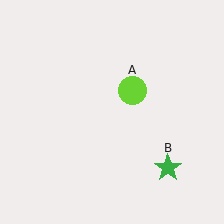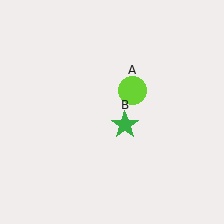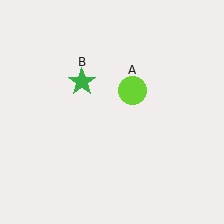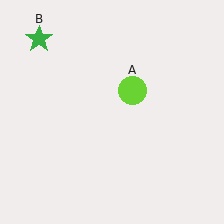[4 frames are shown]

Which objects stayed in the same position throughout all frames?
Lime circle (object A) remained stationary.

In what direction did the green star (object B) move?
The green star (object B) moved up and to the left.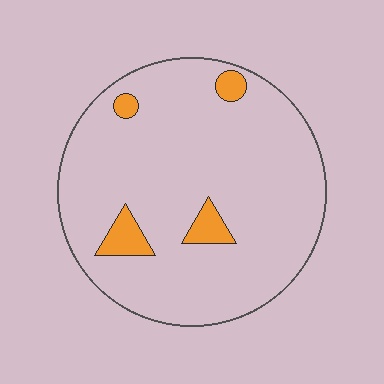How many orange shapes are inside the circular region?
4.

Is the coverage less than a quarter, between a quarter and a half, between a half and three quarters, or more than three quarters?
Less than a quarter.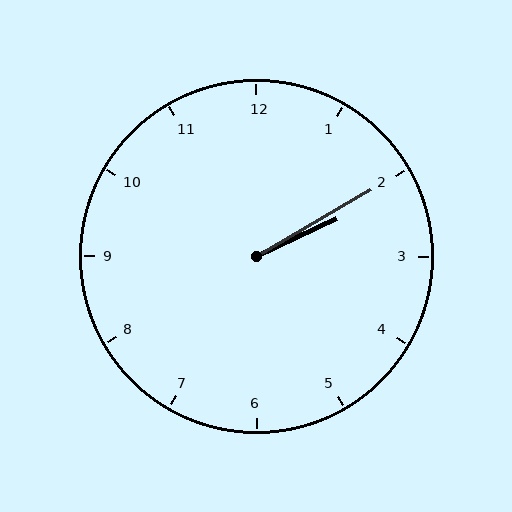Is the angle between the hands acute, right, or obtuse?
It is acute.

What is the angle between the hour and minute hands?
Approximately 5 degrees.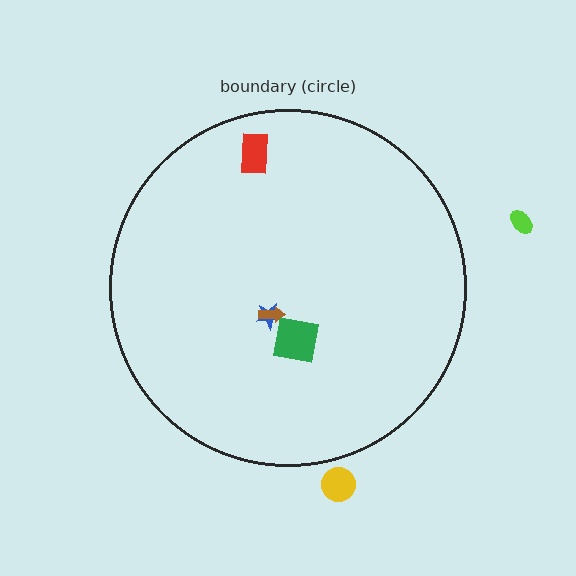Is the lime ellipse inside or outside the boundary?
Outside.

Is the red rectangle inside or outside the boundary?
Inside.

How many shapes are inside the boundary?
4 inside, 2 outside.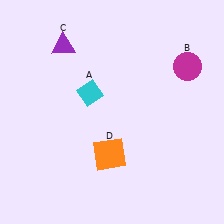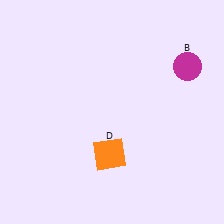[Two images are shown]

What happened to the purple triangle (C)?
The purple triangle (C) was removed in Image 2. It was in the top-left area of Image 1.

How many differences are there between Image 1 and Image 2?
There are 2 differences between the two images.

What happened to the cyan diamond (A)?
The cyan diamond (A) was removed in Image 2. It was in the top-left area of Image 1.